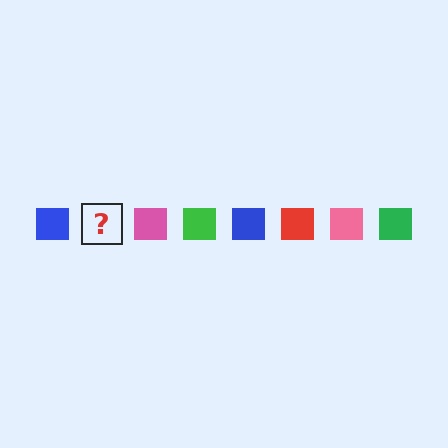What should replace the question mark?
The question mark should be replaced with a red square.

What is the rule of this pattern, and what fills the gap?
The rule is that the pattern cycles through blue, red, pink, green squares. The gap should be filled with a red square.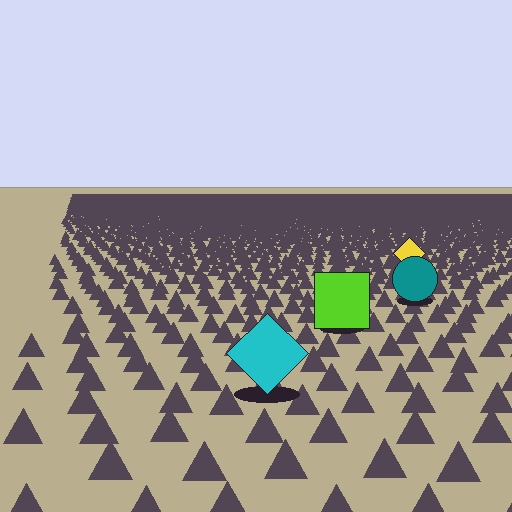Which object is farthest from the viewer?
The yellow diamond is farthest from the viewer. It appears smaller and the ground texture around it is denser.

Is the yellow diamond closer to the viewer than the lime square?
No. The lime square is closer — you can tell from the texture gradient: the ground texture is coarser near it.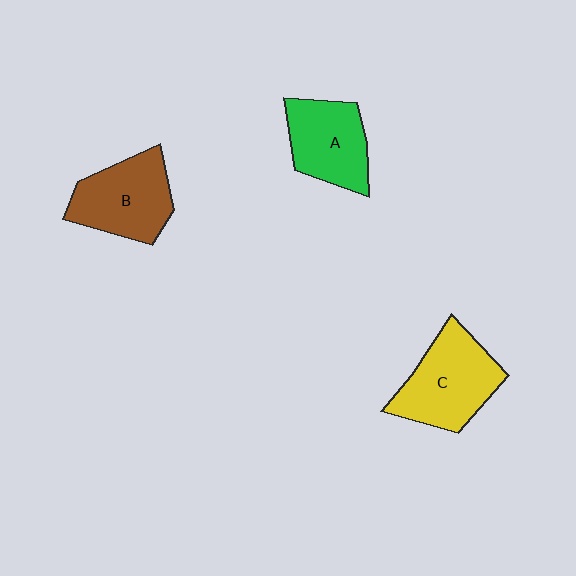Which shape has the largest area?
Shape C (yellow).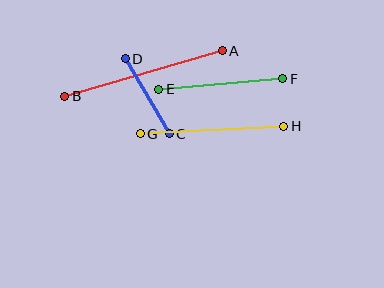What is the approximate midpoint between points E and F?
The midpoint is at approximately (221, 84) pixels.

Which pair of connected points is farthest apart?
Points A and B are farthest apart.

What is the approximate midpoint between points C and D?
The midpoint is at approximately (147, 96) pixels.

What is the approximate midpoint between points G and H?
The midpoint is at approximately (212, 130) pixels.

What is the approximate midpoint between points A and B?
The midpoint is at approximately (144, 74) pixels.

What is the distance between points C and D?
The distance is approximately 87 pixels.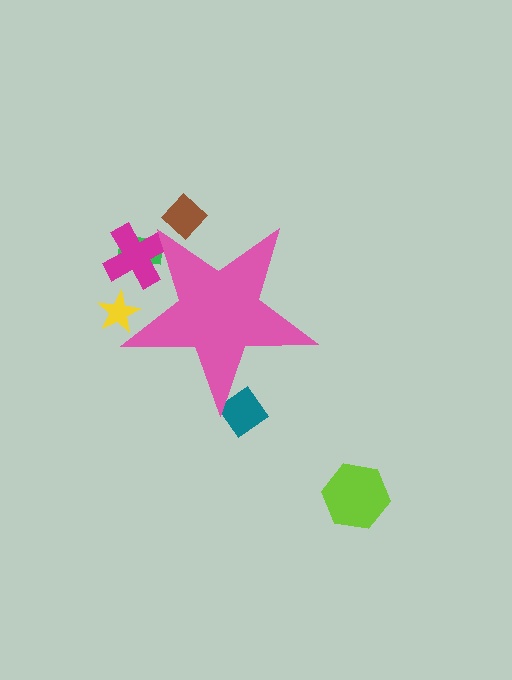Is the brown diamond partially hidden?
Yes, the brown diamond is partially hidden behind the pink star.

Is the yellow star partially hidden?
Yes, the yellow star is partially hidden behind the pink star.